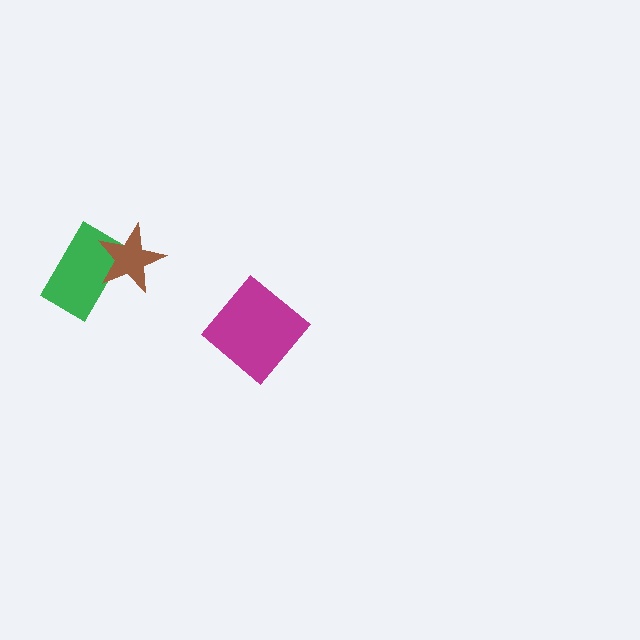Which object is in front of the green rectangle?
The brown star is in front of the green rectangle.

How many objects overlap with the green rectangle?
1 object overlaps with the green rectangle.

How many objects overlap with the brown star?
1 object overlaps with the brown star.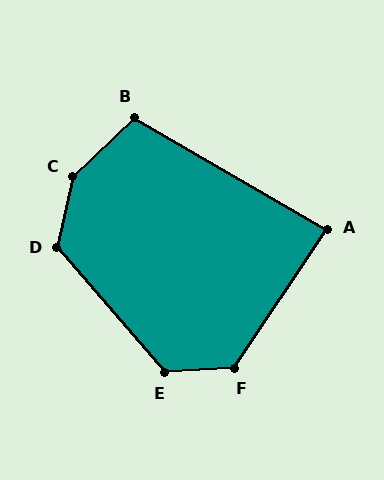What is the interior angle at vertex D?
Approximately 127 degrees (obtuse).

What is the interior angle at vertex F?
Approximately 127 degrees (obtuse).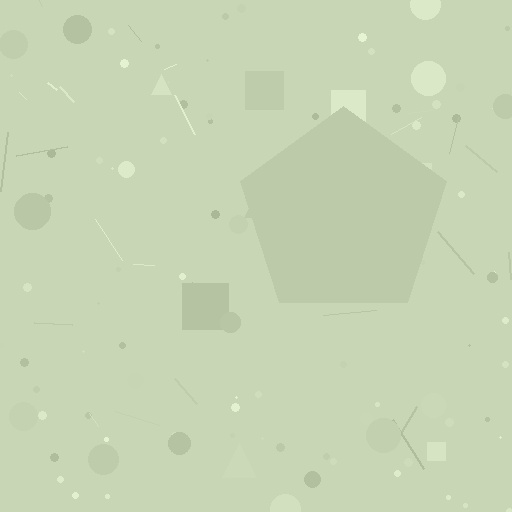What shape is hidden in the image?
A pentagon is hidden in the image.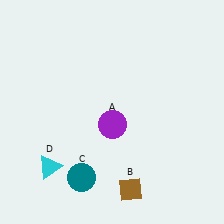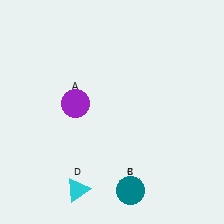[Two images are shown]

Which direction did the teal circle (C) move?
The teal circle (C) moved right.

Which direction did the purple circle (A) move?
The purple circle (A) moved left.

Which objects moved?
The objects that moved are: the purple circle (A), the teal circle (C), the cyan triangle (D).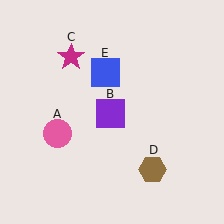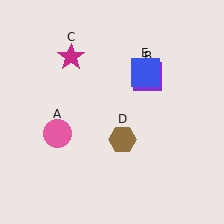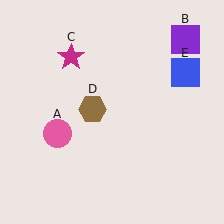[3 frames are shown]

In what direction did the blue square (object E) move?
The blue square (object E) moved right.